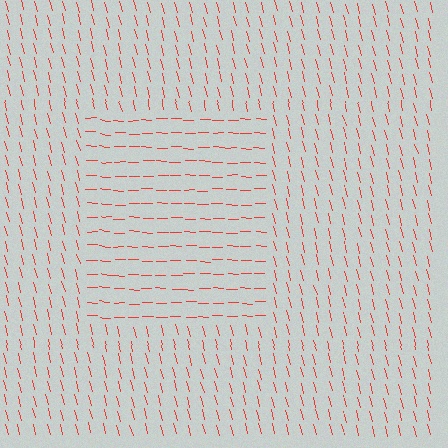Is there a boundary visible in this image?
Yes, there is a texture boundary formed by a change in line orientation.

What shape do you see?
I see a rectangle.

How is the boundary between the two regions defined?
The boundary is defined purely by a change in line orientation (approximately 74 degrees difference). All lines are the same color and thickness.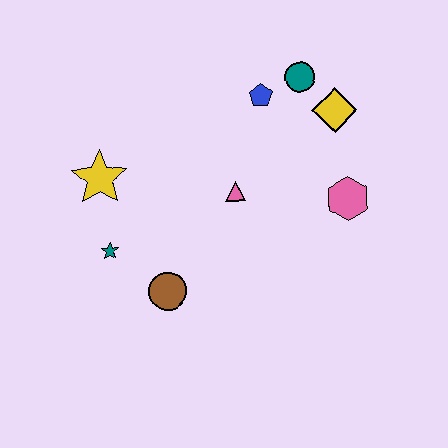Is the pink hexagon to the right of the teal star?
Yes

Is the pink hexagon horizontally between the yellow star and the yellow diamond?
No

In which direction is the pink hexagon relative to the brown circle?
The pink hexagon is to the right of the brown circle.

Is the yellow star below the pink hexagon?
No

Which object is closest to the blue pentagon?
The teal circle is closest to the blue pentagon.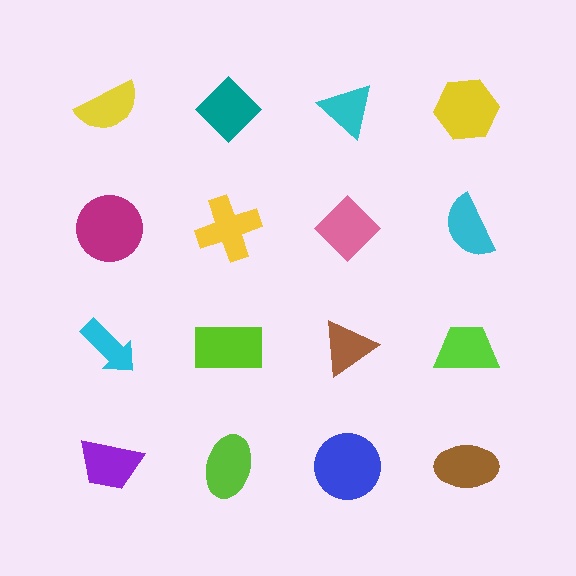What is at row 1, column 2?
A teal diamond.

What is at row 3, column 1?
A cyan arrow.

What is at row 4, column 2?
A lime ellipse.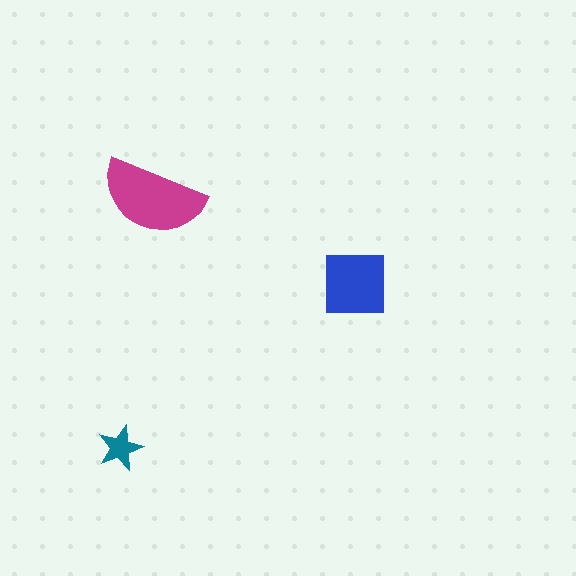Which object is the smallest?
The teal star.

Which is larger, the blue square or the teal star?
The blue square.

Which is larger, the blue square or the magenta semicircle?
The magenta semicircle.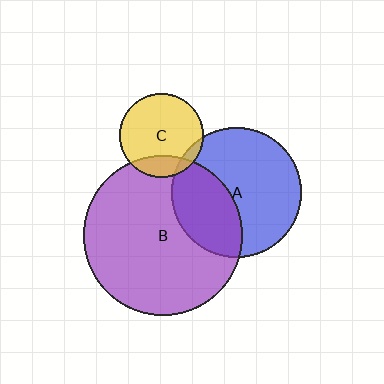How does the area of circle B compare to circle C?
Approximately 3.6 times.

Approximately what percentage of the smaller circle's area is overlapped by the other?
Approximately 15%.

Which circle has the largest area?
Circle B (purple).